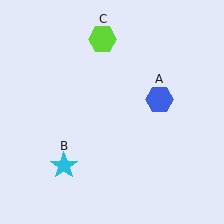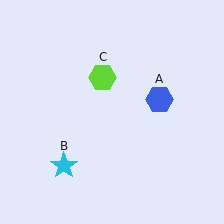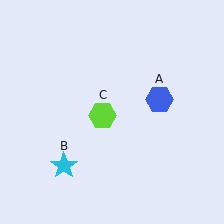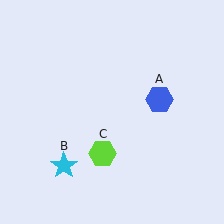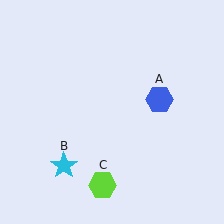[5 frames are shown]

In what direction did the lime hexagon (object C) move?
The lime hexagon (object C) moved down.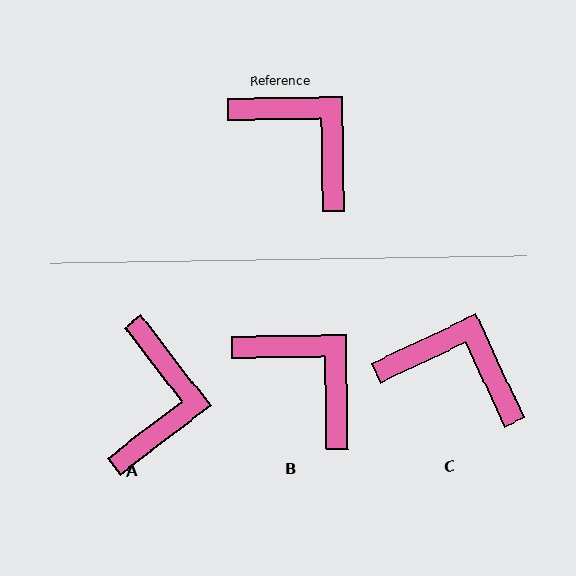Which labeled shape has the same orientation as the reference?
B.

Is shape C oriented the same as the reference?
No, it is off by about 24 degrees.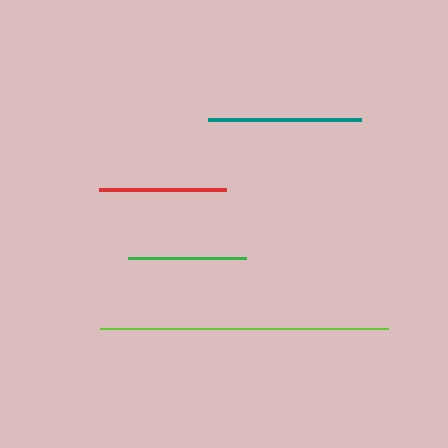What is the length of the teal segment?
The teal segment is approximately 153 pixels long.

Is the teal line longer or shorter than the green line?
The teal line is longer than the green line.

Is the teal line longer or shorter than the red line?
The teal line is longer than the red line.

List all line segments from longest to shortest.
From longest to shortest: lime, teal, red, green.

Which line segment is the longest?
The lime line is the longest at approximately 287 pixels.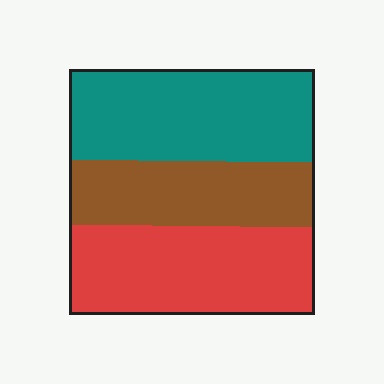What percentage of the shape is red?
Red covers around 35% of the shape.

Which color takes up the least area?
Brown, at roughly 25%.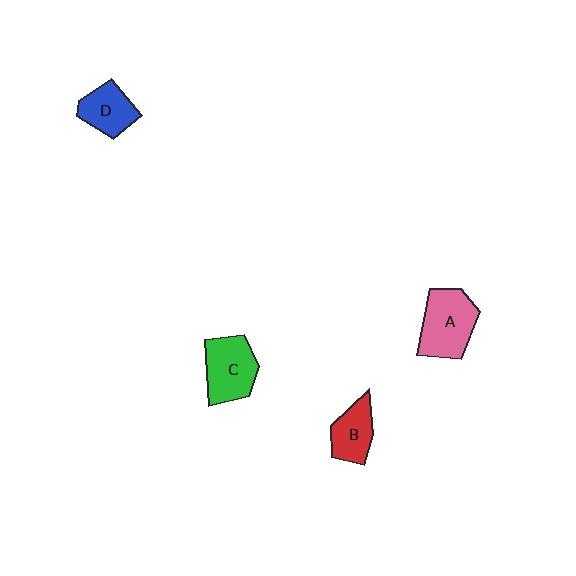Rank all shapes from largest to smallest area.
From largest to smallest: A (pink), C (green), D (blue), B (red).